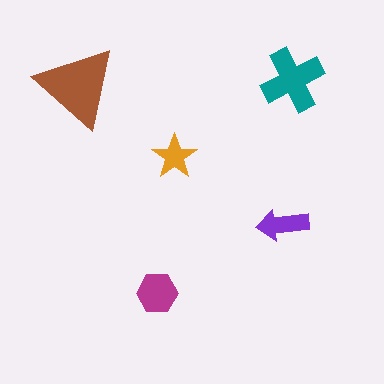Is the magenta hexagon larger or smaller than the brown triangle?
Smaller.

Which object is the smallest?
The orange star.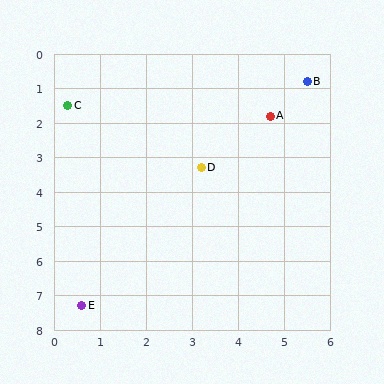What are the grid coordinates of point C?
Point C is at approximately (0.3, 1.5).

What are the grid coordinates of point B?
Point B is at approximately (5.5, 0.8).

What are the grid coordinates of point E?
Point E is at approximately (0.6, 7.3).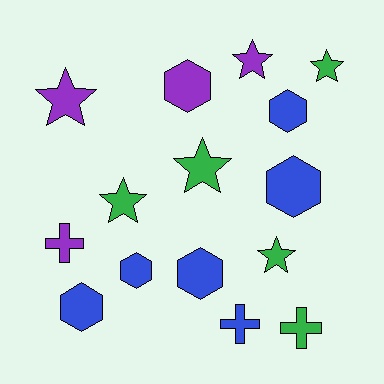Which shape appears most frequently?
Hexagon, with 6 objects.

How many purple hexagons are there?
There is 1 purple hexagon.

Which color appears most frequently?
Blue, with 6 objects.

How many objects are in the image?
There are 15 objects.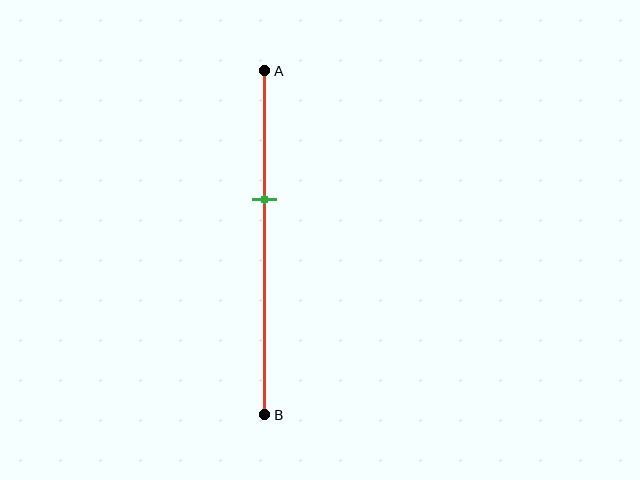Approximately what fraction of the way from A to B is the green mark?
The green mark is approximately 35% of the way from A to B.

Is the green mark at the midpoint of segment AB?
No, the mark is at about 35% from A, not at the 50% midpoint.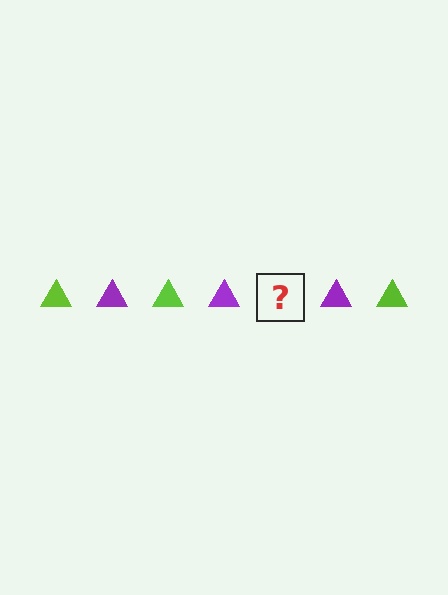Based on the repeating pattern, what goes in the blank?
The blank should be a lime triangle.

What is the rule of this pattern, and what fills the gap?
The rule is that the pattern cycles through lime, purple triangles. The gap should be filled with a lime triangle.